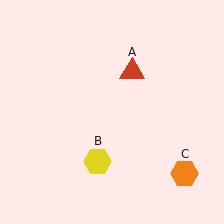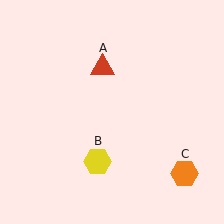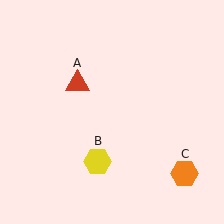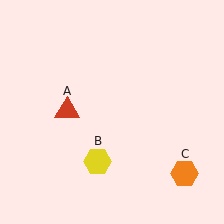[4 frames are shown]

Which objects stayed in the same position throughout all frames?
Yellow hexagon (object B) and orange hexagon (object C) remained stationary.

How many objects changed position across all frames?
1 object changed position: red triangle (object A).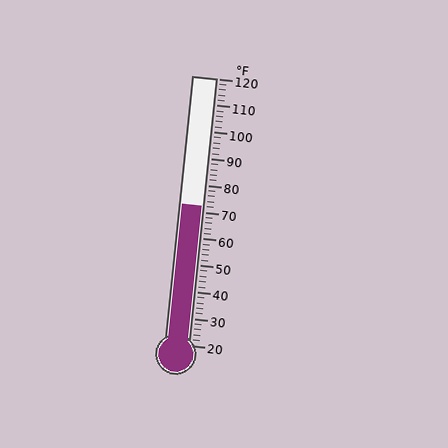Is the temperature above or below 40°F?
The temperature is above 40°F.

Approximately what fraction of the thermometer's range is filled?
The thermometer is filled to approximately 50% of its range.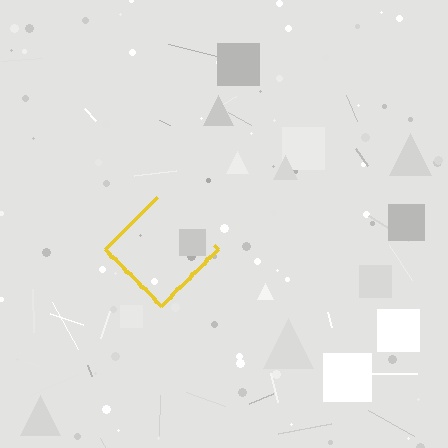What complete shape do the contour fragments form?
The contour fragments form a diamond.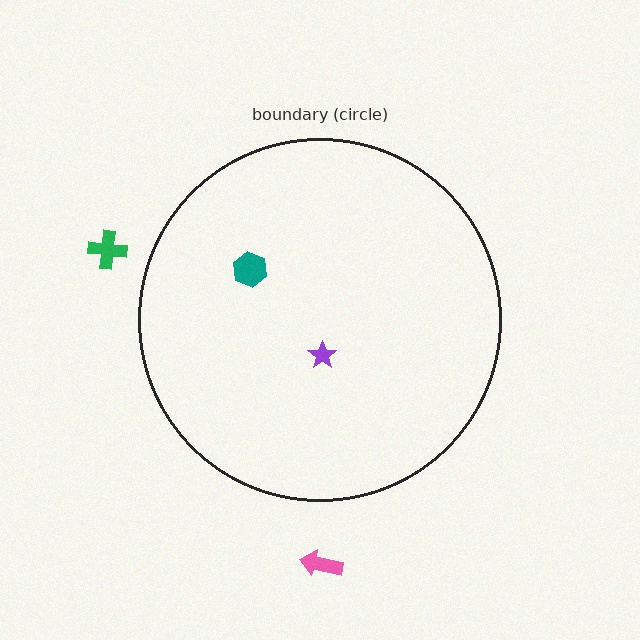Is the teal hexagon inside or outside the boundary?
Inside.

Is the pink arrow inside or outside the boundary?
Outside.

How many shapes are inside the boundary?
2 inside, 2 outside.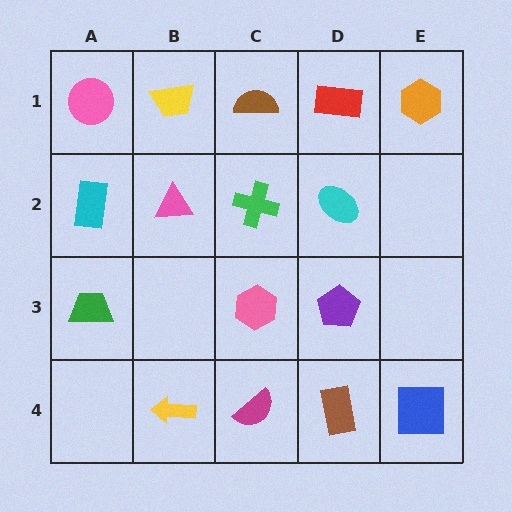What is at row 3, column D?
A purple pentagon.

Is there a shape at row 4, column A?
No, that cell is empty.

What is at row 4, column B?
A yellow arrow.